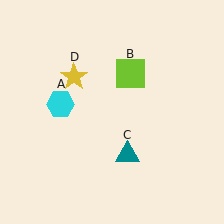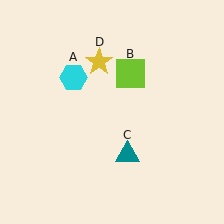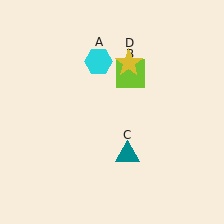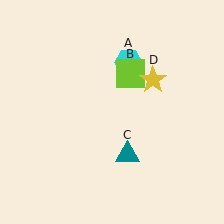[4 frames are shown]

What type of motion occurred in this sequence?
The cyan hexagon (object A), yellow star (object D) rotated clockwise around the center of the scene.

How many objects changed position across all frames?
2 objects changed position: cyan hexagon (object A), yellow star (object D).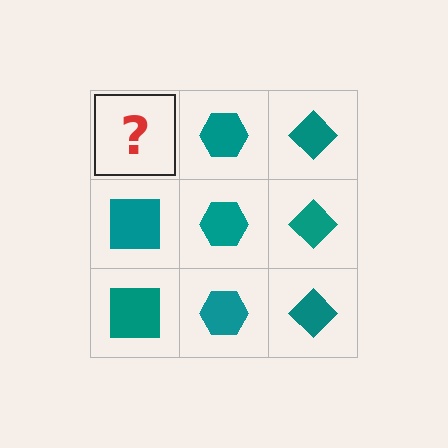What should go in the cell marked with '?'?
The missing cell should contain a teal square.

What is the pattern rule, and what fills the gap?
The rule is that each column has a consistent shape. The gap should be filled with a teal square.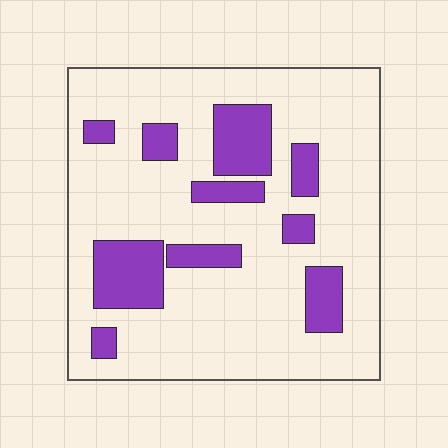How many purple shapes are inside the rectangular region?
10.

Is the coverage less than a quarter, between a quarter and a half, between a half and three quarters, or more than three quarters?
Less than a quarter.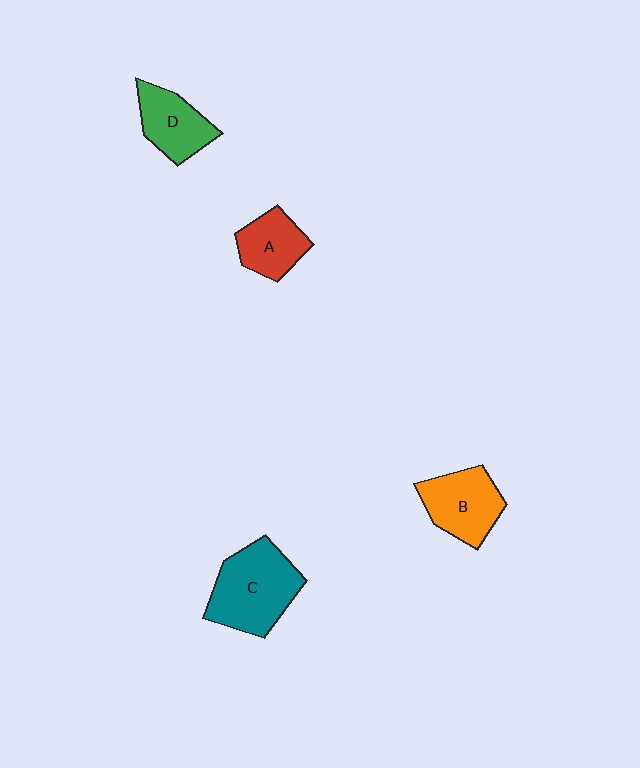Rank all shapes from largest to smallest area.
From largest to smallest: C (teal), B (orange), D (green), A (red).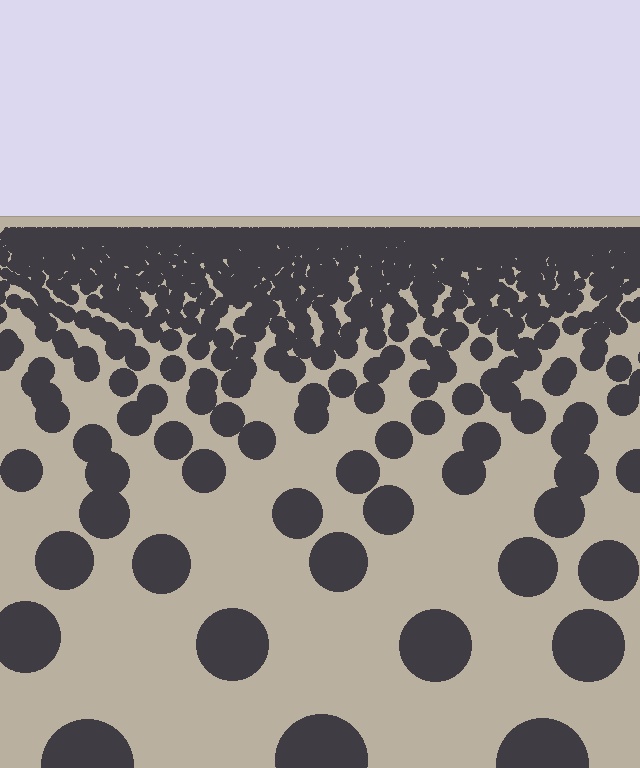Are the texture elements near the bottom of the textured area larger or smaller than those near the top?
Larger. Near the bottom, elements are closer to the viewer and appear at a bigger on-screen size.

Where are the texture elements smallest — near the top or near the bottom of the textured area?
Near the top.